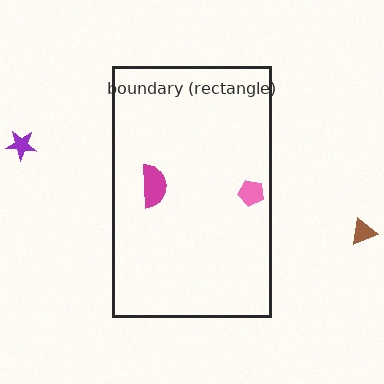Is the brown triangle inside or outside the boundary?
Outside.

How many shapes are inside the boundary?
2 inside, 2 outside.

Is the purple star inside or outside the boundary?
Outside.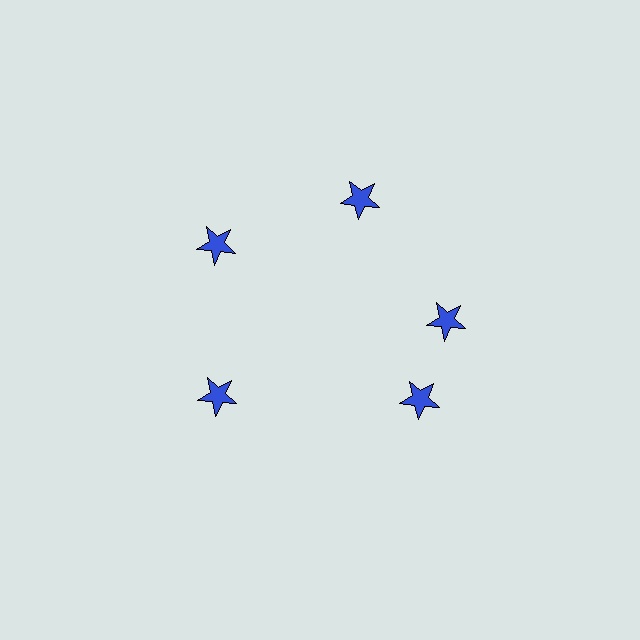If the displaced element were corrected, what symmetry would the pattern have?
It would have 5-fold rotational symmetry — the pattern would map onto itself every 72 degrees.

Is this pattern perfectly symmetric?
No. The 5 blue stars are arranged in a ring, but one element near the 5 o'clock position is rotated out of alignment along the ring, breaking the 5-fold rotational symmetry.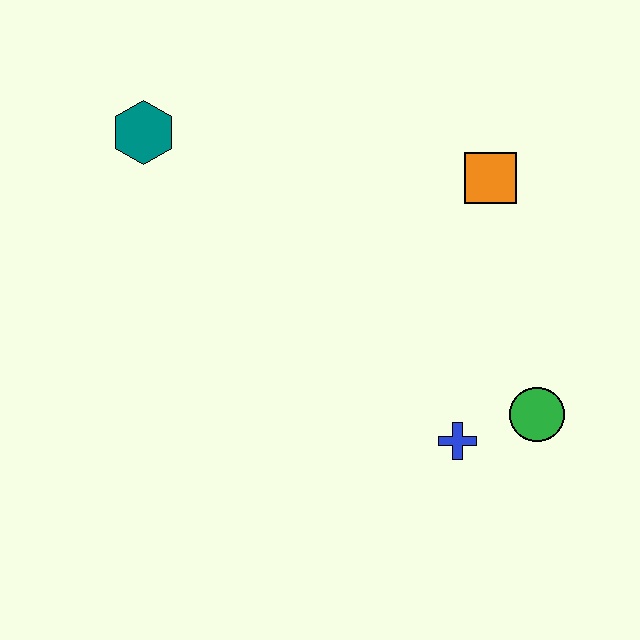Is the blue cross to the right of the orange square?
No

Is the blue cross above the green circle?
No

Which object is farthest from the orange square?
The teal hexagon is farthest from the orange square.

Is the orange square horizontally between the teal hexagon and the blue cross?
No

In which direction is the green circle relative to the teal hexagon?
The green circle is to the right of the teal hexagon.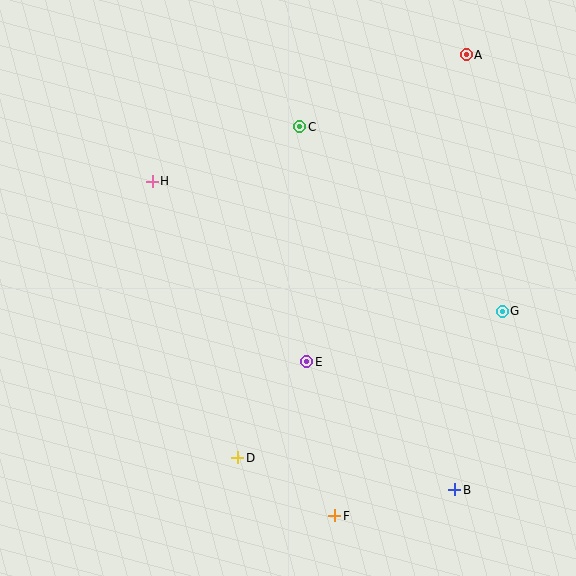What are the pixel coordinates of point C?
Point C is at (300, 127).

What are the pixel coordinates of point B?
Point B is at (455, 490).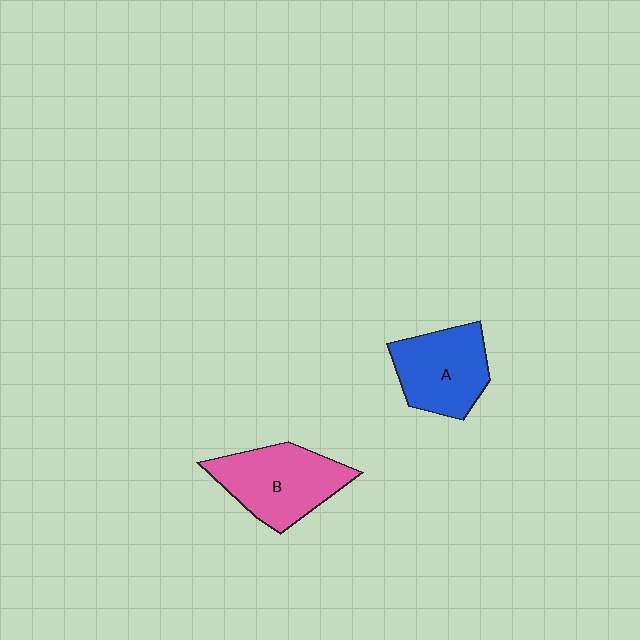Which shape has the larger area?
Shape B (pink).